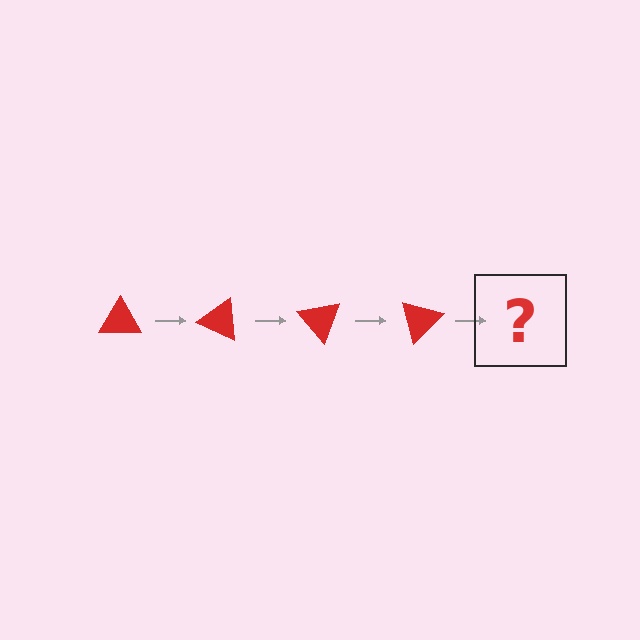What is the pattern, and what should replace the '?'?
The pattern is that the triangle rotates 25 degrees each step. The '?' should be a red triangle rotated 100 degrees.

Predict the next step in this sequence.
The next step is a red triangle rotated 100 degrees.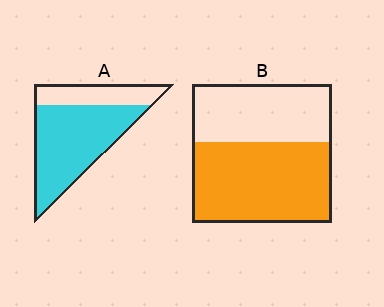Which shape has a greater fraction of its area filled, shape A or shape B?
Shape A.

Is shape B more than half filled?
Yes.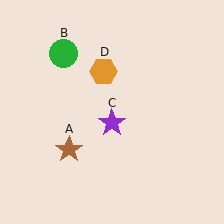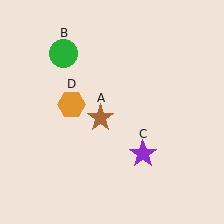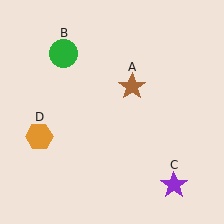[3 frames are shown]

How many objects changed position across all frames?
3 objects changed position: brown star (object A), purple star (object C), orange hexagon (object D).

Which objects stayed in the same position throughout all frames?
Green circle (object B) remained stationary.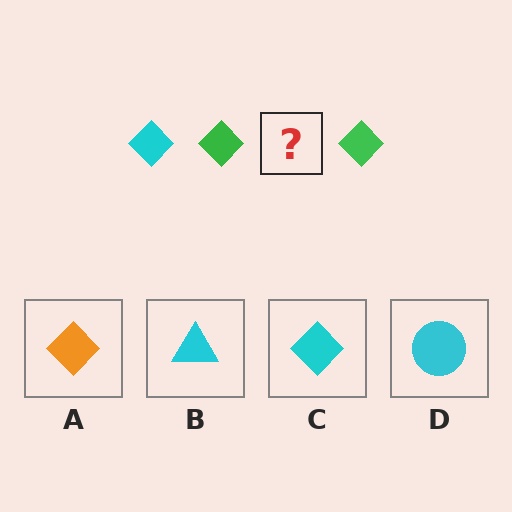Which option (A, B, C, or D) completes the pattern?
C.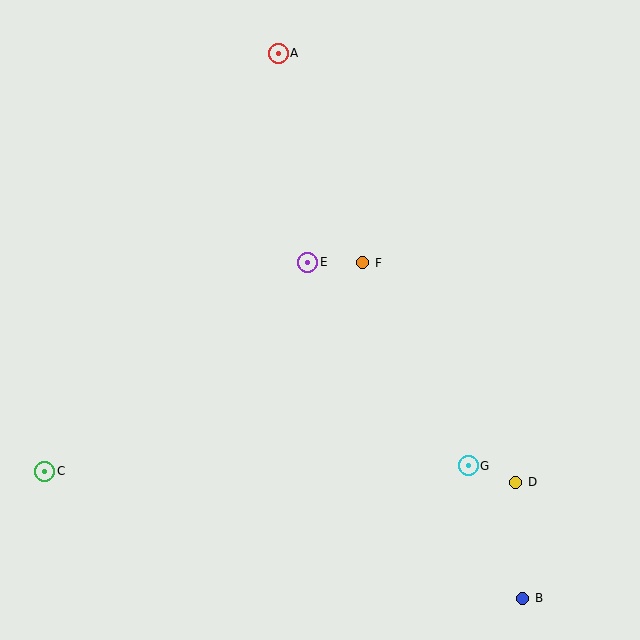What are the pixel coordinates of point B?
Point B is at (523, 598).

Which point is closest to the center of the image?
Point E at (308, 262) is closest to the center.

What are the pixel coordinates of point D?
Point D is at (516, 482).